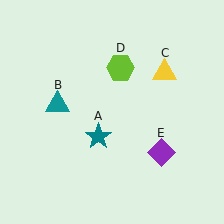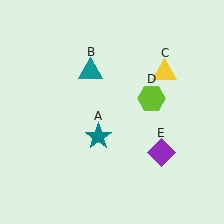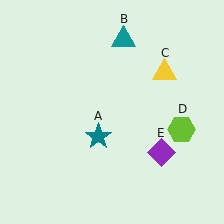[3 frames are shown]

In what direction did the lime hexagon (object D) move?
The lime hexagon (object D) moved down and to the right.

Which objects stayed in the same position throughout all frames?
Teal star (object A) and yellow triangle (object C) and purple diamond (object E) remained stationary.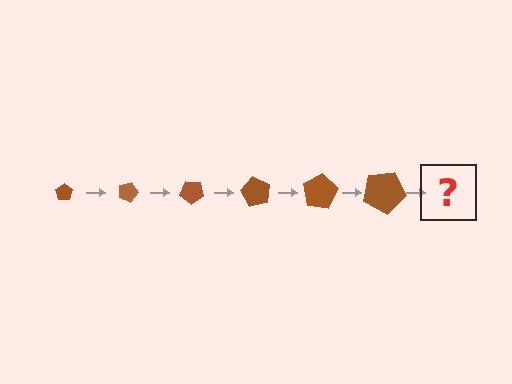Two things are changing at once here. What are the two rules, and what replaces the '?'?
The two rules are that the pentagon grows larger each step and it rotates 20 degrees each step. The '?' should be a pentagon, larger than the previous one and rotated 120 degrees from the start.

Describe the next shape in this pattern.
It should be a pentagon, larger than the previous one and rotated 120 degrees from the start.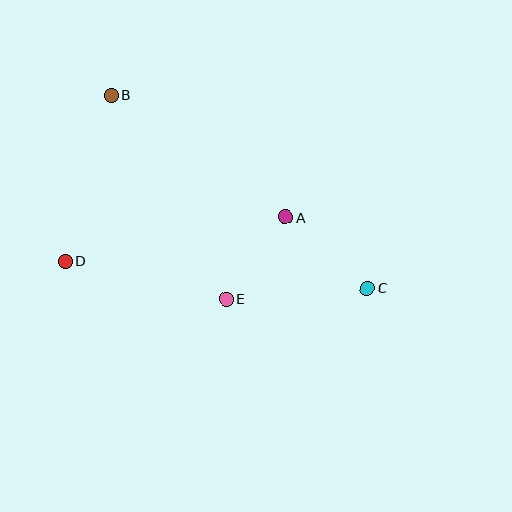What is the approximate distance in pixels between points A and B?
The distance between A and B is approximately 212 pixels.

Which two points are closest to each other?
Points A and E are closest to each other.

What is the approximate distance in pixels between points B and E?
The distance between B and E is approximately 234 pixels.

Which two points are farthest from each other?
Points B and C are farthest from each other.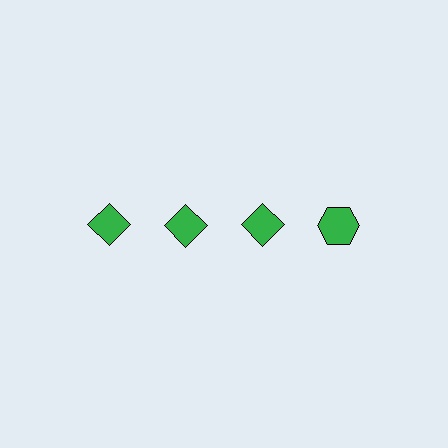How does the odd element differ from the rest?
It has a different shape: hexagon instead of diamond.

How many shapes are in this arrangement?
There are 4 shapes arranged in a grid pattern.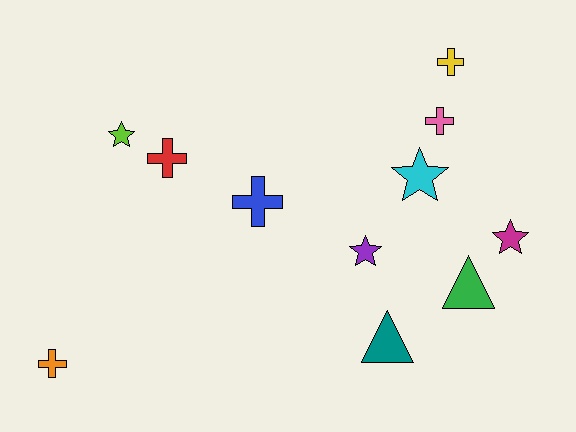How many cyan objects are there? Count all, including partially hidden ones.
There is 1 cyan object.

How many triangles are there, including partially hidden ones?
There are 2 triangles.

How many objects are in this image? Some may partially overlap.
There are 11 objects.